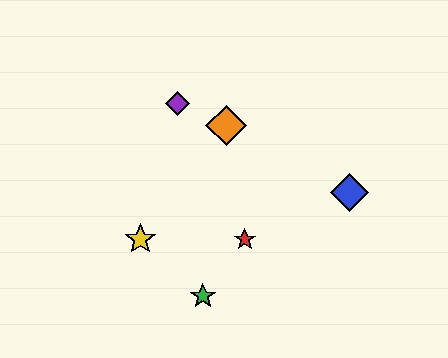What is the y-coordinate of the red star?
The red star is at y≈239.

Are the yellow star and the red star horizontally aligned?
Yes, both are at y≈239.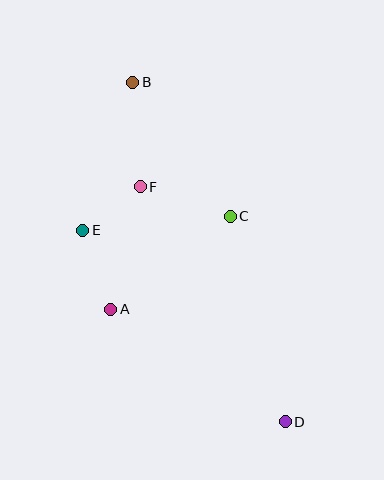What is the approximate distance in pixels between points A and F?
The distance between A and F is approximately 126 pixels.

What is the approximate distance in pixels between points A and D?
The distance between A and D is approximately 208 pixels.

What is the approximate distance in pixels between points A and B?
The distance between A and B is approximately 228 pixels.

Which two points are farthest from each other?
Points B and D are farthest from each other.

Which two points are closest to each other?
Points E and F are closest to each other.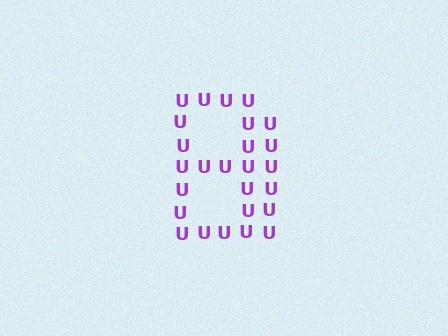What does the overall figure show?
The overall figure shows the letter B.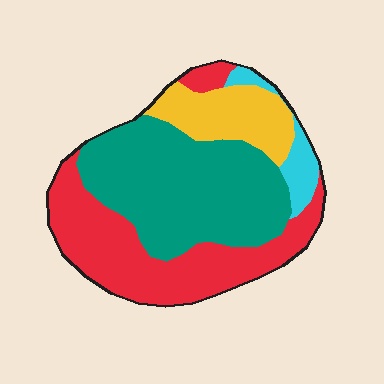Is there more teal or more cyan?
Teal.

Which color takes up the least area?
Cyan, at roughly 5%.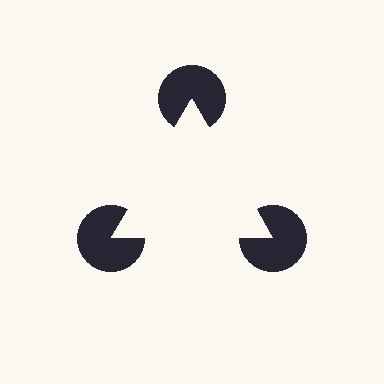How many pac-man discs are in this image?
There are 3 — one at each vertex of the illusory triangle.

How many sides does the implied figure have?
3 sides.